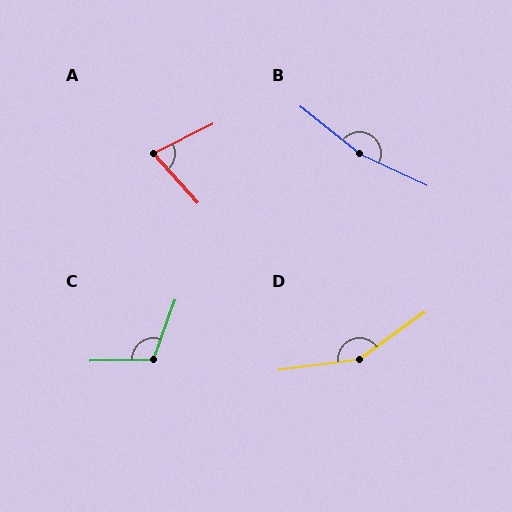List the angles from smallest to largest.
A (74°), C (112°), D (151°), B (167°).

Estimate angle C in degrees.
Approximately 112 degrees.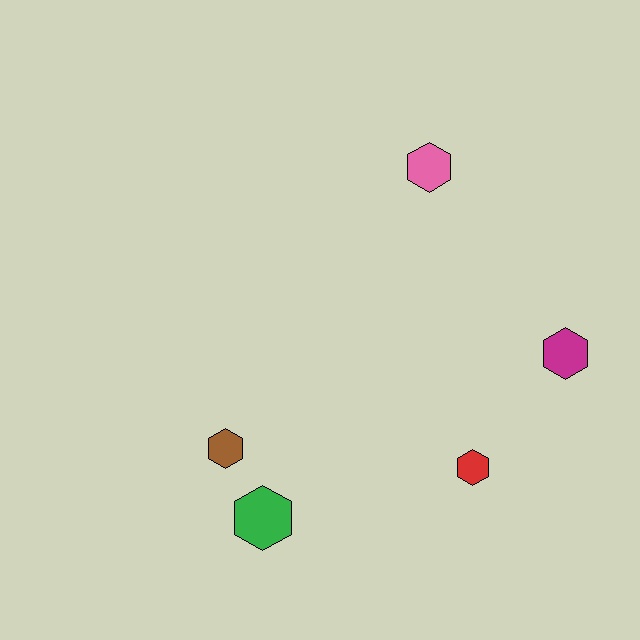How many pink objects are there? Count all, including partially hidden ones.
There is 1 pink object.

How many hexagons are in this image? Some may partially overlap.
There are 5 hexagons.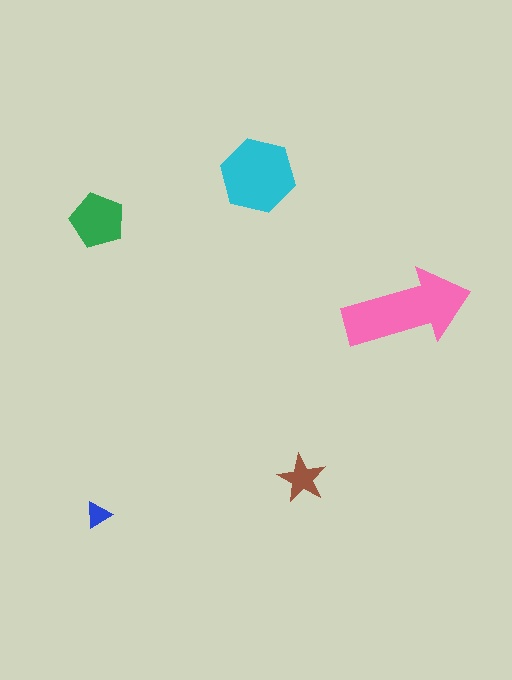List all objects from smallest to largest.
The blue triangle, the brown star, the green pentagon, the cyan hexagon, the pink arrow.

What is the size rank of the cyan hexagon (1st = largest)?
2nd.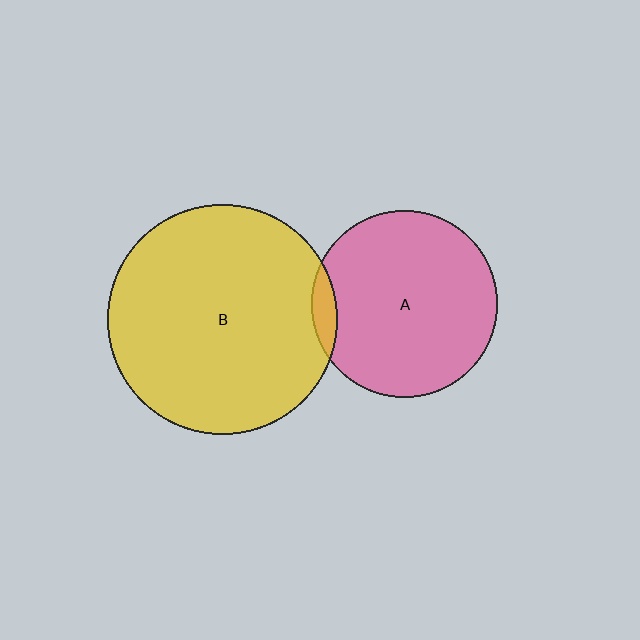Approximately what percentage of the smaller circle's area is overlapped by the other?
Approximately 5%.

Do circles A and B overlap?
Yes.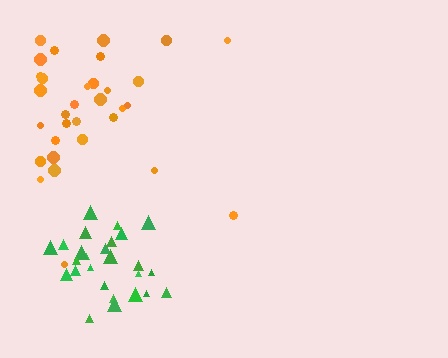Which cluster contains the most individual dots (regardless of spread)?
Orange (32).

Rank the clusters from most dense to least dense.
green, orange.